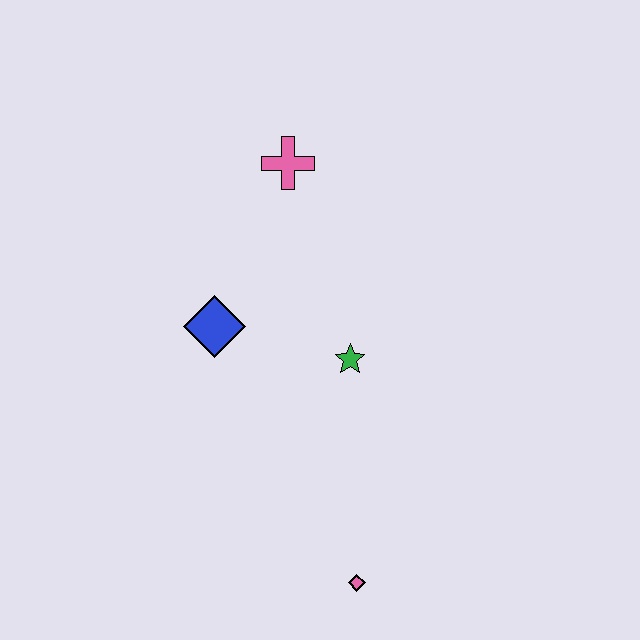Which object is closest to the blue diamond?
The green star is closest to the blue diamond.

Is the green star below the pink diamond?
No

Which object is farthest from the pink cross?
The pink diamond is farthest from the pink cross.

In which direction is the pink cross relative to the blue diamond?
The pink cross is above the blue diamond.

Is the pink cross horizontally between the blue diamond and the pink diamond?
Yes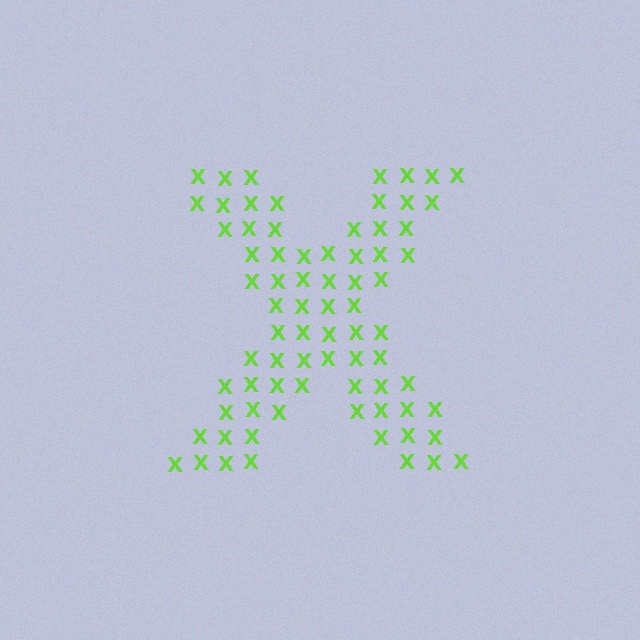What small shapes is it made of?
It is made of small letter X's.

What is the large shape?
The large shape is the letter X.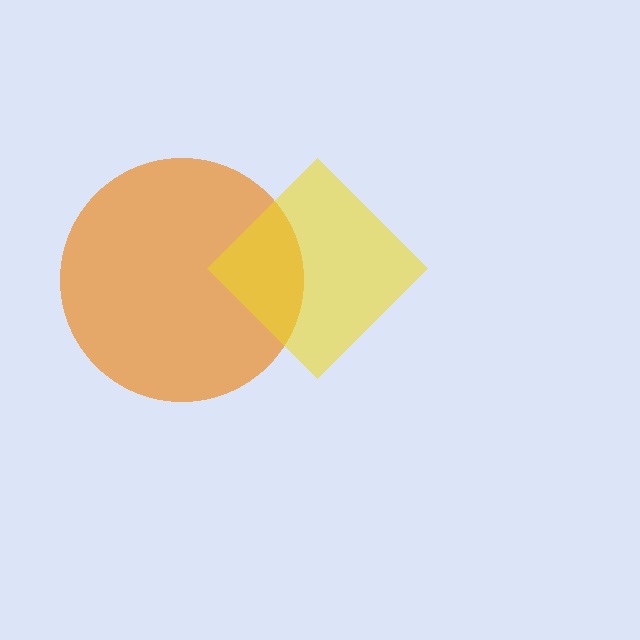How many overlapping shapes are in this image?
There are 2 overlapping shapes in the image.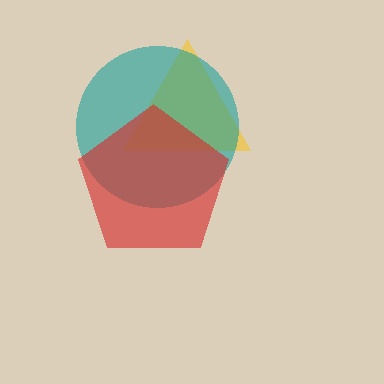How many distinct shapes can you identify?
There are 3 distinct shapes: a yellow triangle, a teal circle, a red pentagon.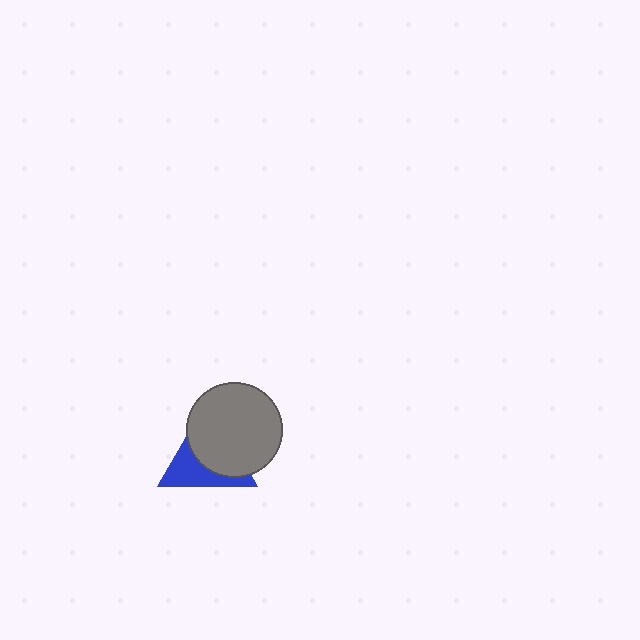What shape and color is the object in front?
The object in front is a gray circle.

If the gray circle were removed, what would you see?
You would see the complete blue triangle.